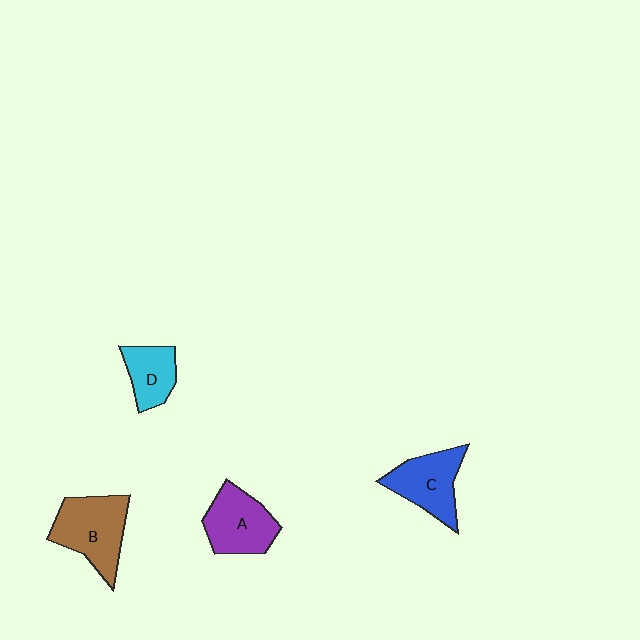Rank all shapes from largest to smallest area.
From largest to smallest: B (brown), A (purple), C (blue), D (cyan).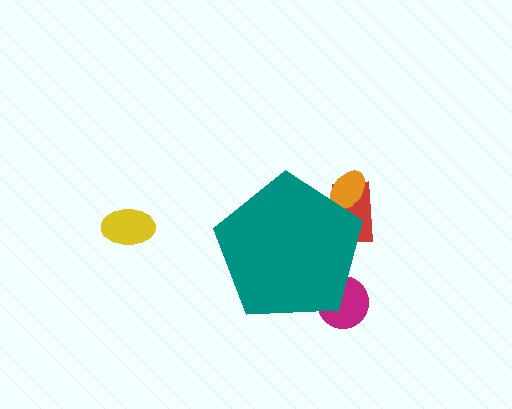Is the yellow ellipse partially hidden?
No, the yellow ellipse is fully visible.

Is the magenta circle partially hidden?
Yes, the magenta circle is partially hidden behind the teal pentagon.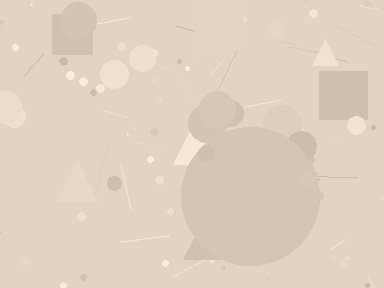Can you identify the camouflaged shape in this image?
The camouflaged shape is a circle.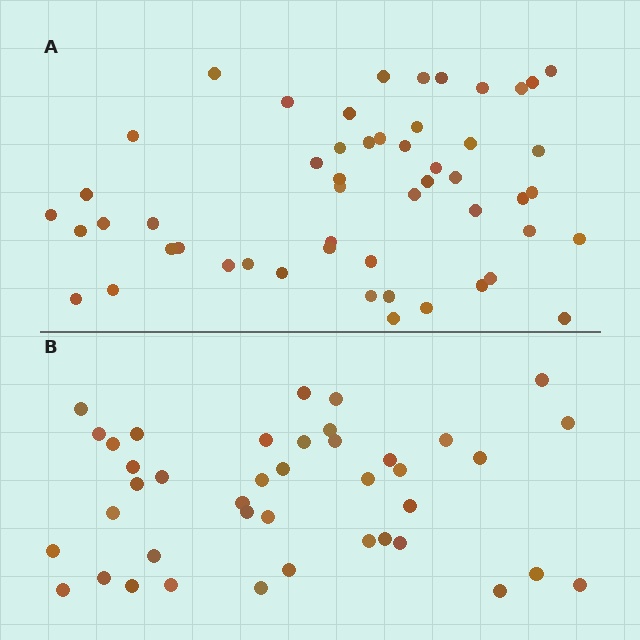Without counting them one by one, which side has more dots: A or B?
Region A (the top region) has more dots.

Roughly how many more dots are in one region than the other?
Region A has roughly 12 or so more dots than region B.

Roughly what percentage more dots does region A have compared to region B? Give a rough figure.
About 25% more.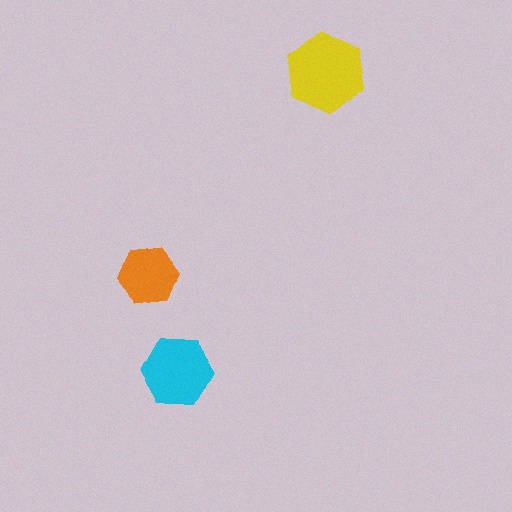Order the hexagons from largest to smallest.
the yellow one, the cyan one, the orange one.